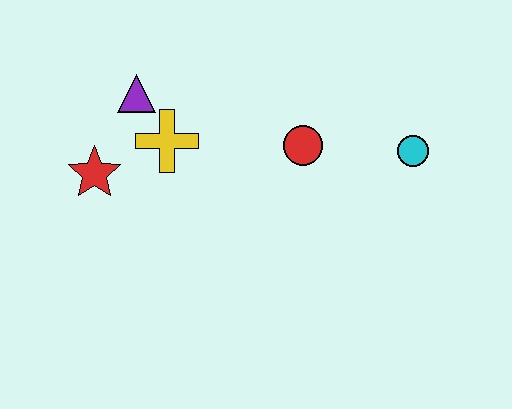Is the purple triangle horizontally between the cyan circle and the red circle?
No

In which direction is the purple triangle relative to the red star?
The purple triangle is above the red star.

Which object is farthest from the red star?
The cyan circle is farthest from the red star.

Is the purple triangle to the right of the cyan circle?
No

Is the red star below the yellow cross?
Yes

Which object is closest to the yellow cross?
The purple triangle is closest to the yellow cross.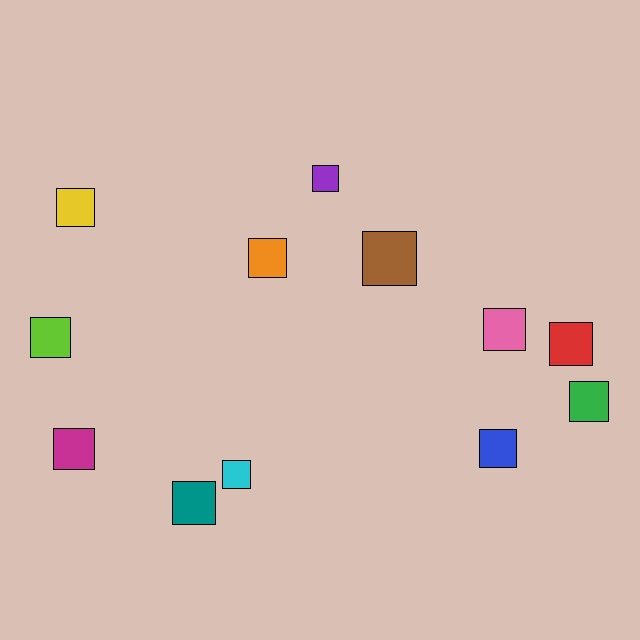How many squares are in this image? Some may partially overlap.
There are 12 squares.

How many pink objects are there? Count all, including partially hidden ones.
There is 1 pink object.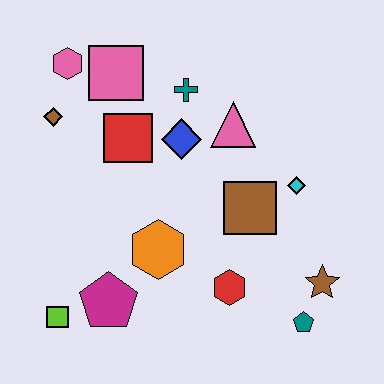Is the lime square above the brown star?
No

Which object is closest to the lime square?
The magenta pentagon is closest to the lime square.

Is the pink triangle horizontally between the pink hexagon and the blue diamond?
No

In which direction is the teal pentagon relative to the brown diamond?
The teal pentagon is to the right of the brown diamond.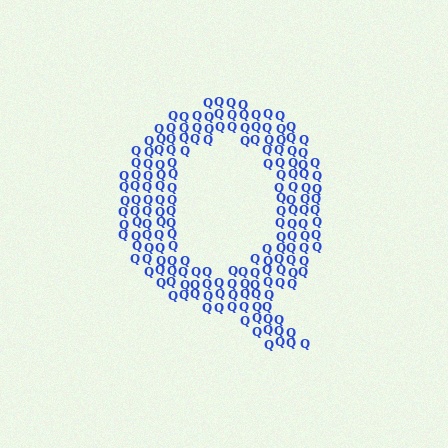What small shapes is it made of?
It is made of small letter Q's.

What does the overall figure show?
The overall figure shows the letter Q.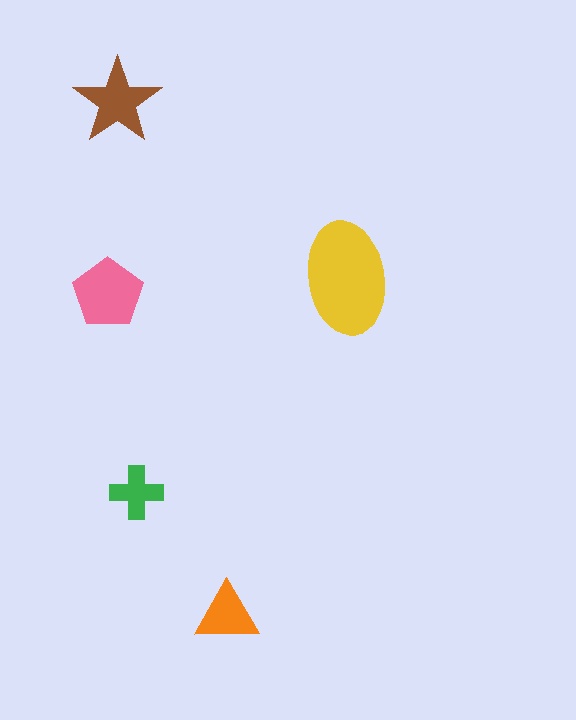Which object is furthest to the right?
The yellow ellipse is rightmost.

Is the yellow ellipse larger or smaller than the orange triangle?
Larger.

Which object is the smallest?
The green cross.